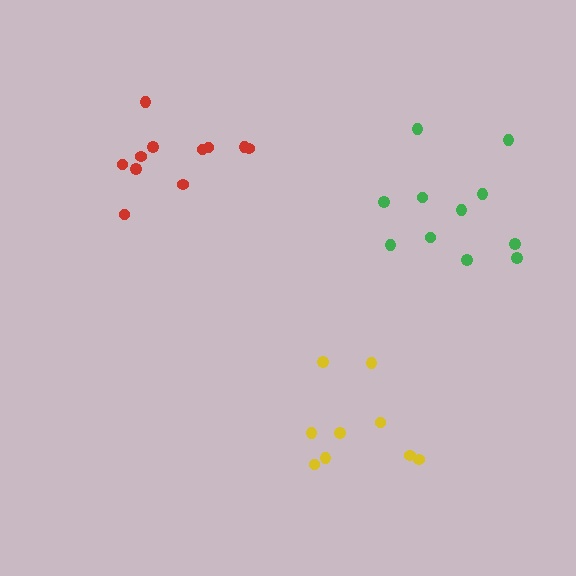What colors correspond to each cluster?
The clusters are colored: green, red, yellow.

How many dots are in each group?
Group 1: 11 dots, Group 2: 11 dots, Group 3: 9 dots (31 total).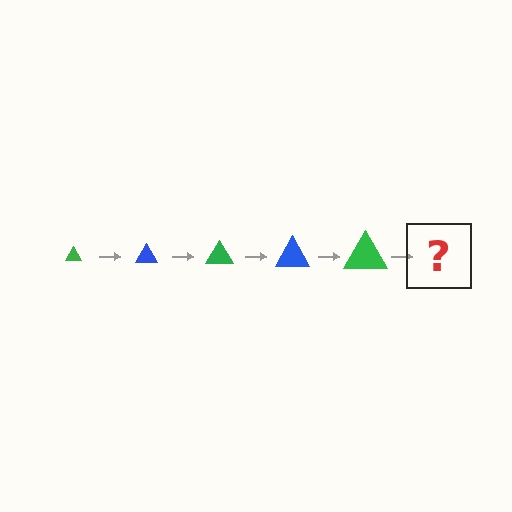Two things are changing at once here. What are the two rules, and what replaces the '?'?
The two rules are that the triangle grows larger each step and the color cycles through green and blue. The '?' should be a blue triangle, larger than the previous one.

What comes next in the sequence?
The next element should be a blue triangle, larger than the previous one.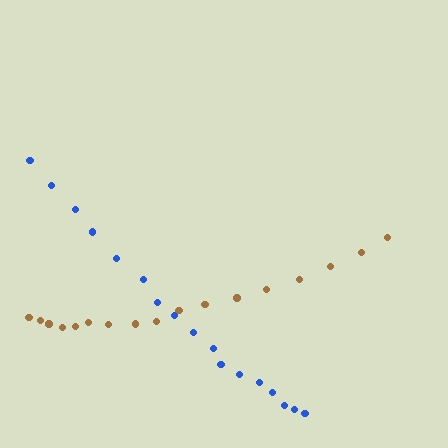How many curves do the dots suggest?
There are 2 distinct paths.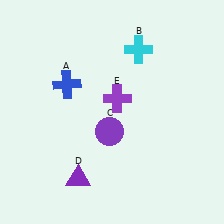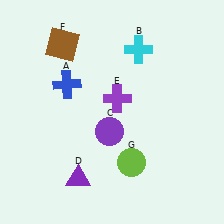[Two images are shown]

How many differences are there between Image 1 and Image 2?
There are 2 differences between the two images.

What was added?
A brown square (F), a lime circle (G) were added in Image 2.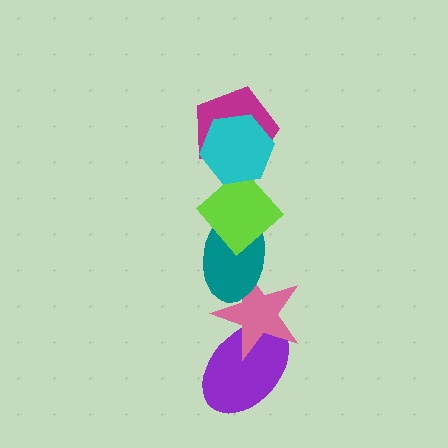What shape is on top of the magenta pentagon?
The cyan hexagon is on top of the magenta pentagon.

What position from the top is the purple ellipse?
The purple ellipse is 6th from the top.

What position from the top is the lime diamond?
The lime diamond is 3rd from the top.